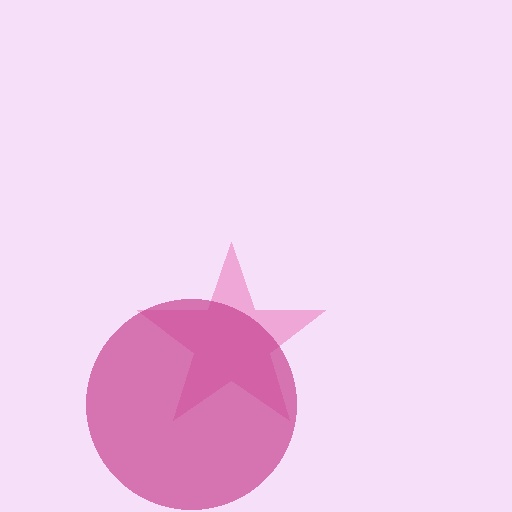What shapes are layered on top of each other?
The layered shapes are: a pink star, a magenta circle.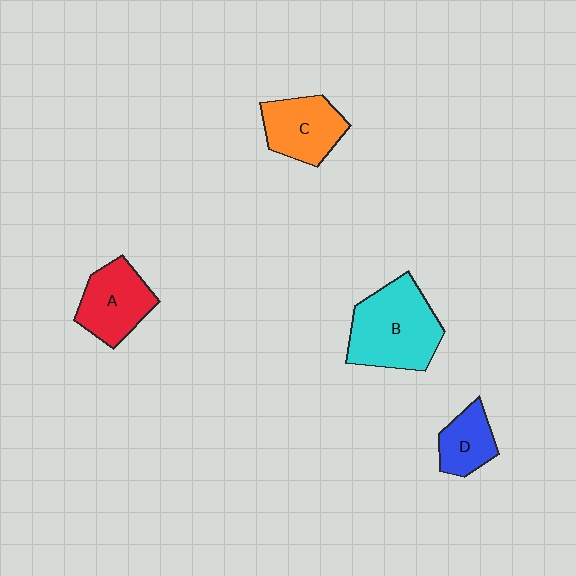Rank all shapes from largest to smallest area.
From largest to smallest: B (cyan), A (red), C (orange), D (blue).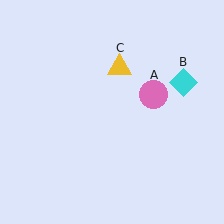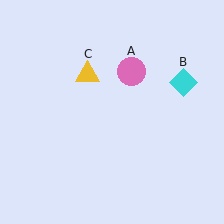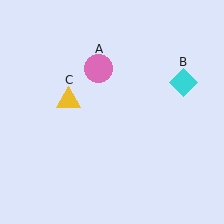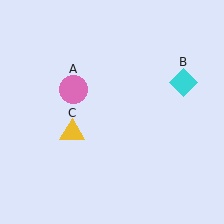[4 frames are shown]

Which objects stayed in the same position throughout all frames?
Cyan diamond (object B) remained stationary.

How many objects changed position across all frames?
2 objects changed position: pink circle (object A), yellow triangle (object C).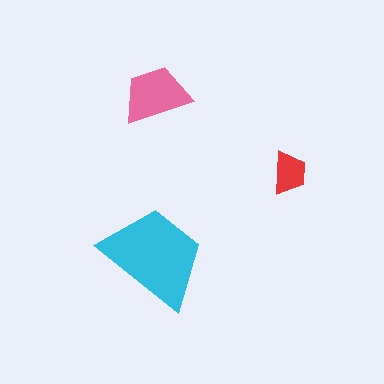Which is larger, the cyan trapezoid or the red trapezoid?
The cyan one.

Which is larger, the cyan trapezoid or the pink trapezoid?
The cyan one.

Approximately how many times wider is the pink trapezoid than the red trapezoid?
About 1.5 times wider.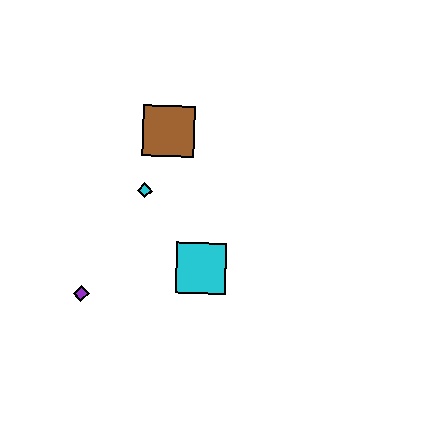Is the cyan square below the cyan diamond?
Yes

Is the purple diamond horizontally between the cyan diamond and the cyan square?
No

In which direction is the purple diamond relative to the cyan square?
The purple diamond is to the left of the cyan square.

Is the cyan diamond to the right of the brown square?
No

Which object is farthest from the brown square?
The purple diamond is farthest from the brown square.